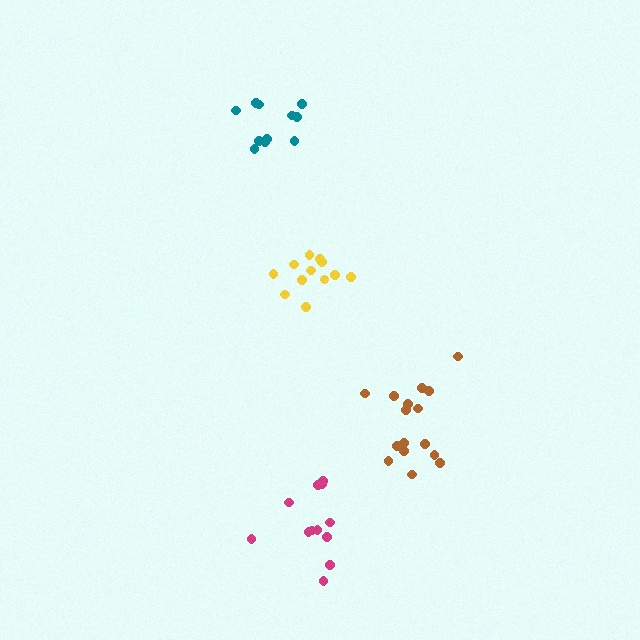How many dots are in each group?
Group 1: 12 dots, Group 2: 12 dots, Group 3: 16 dots, Group 4: 11 dots (51 total).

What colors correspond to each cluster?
The clusters are colored: yellow, magenta, brown, teal.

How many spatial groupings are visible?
There are 4 spatial groupings.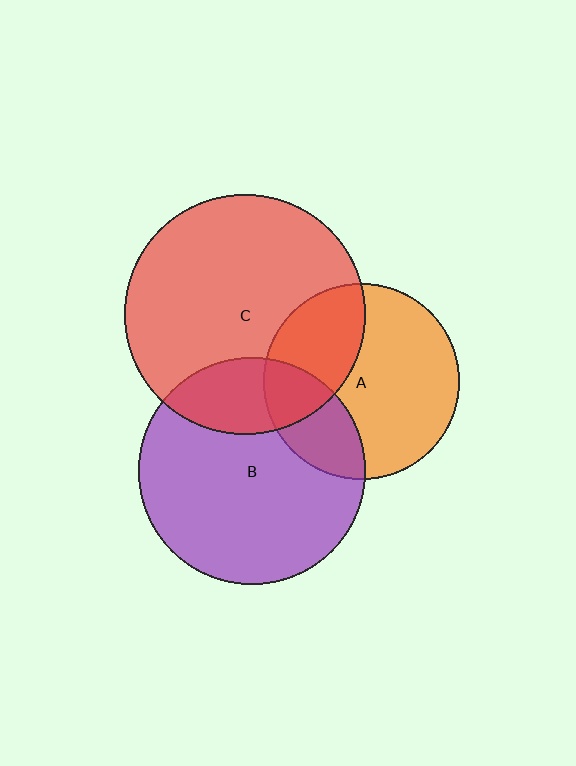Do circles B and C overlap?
Yes.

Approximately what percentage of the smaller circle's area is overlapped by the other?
Approximately 25%.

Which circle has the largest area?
Circle C (red).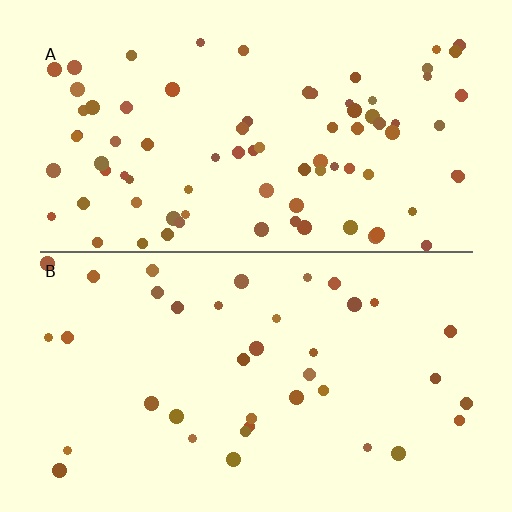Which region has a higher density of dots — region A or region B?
A (the top).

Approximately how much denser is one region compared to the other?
Approximately 2.1× — region A over region B.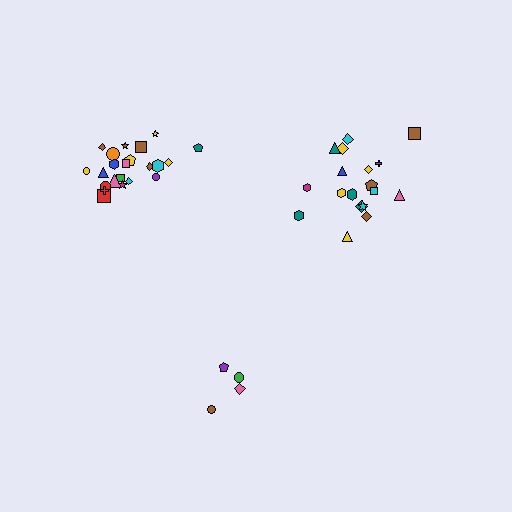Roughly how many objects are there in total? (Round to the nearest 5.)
Roughly 45 objects in total.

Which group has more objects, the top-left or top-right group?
The top-left group.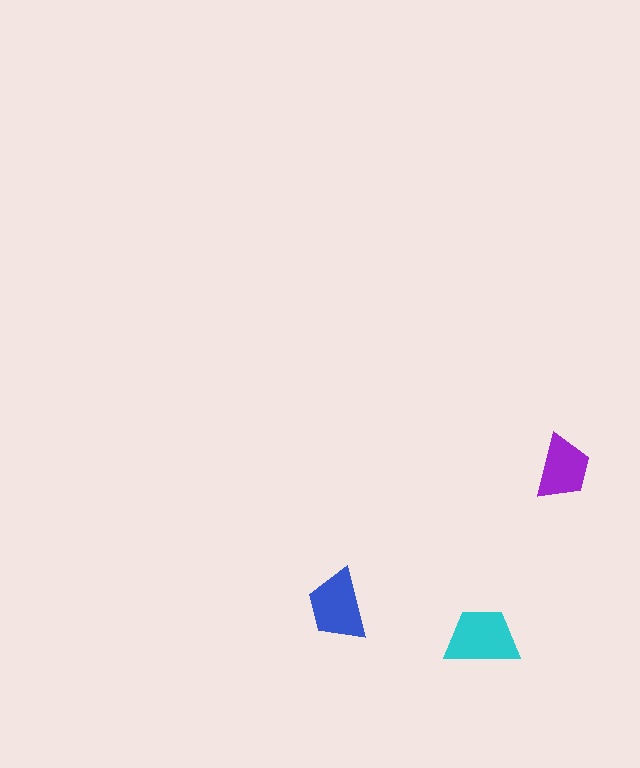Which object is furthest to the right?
The purple trapezoid is rightmost.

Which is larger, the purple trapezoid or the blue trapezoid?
The blue one.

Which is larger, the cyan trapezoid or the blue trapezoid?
The cyan one.